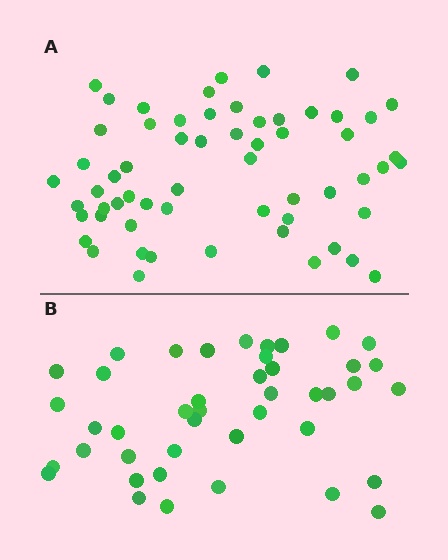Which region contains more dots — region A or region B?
Region A (the top region) has more dots.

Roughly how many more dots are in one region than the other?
Region A has approximately 15 more dots than region B.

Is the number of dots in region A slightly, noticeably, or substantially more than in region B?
Region A has noticeably more, but not dramatically so. The ratio is roughly 1.4 to 1.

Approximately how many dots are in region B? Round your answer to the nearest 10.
About 40 dots. (The exact count is 43, which rounds to 40.)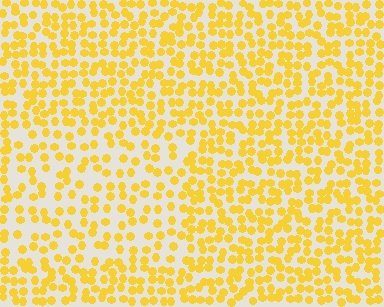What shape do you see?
I see a rectangle.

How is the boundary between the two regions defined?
The boundary is defined by a change in element density (approximately 1.7x ratio). All elements are the same color, size, and shape.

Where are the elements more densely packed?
The elements are more densely packed outside the rectangle boundary.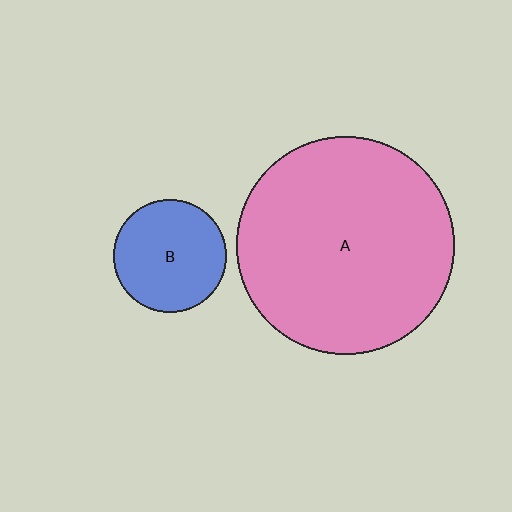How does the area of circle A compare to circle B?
Approximately 3.7 times.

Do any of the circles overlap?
No, none of the circles overlap.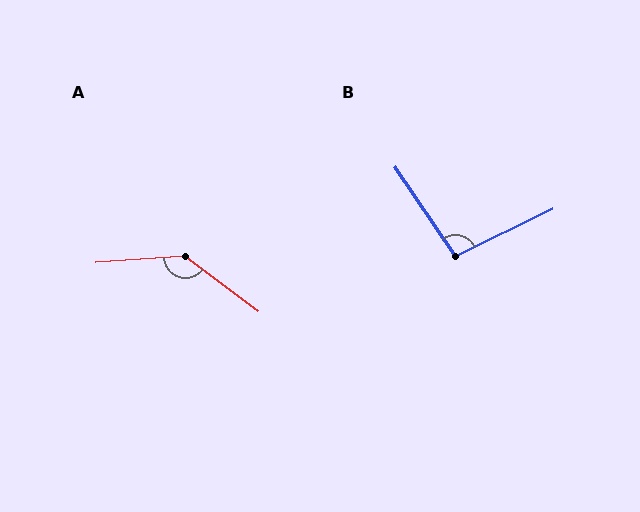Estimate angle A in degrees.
Approximately 139 degrees.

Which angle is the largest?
A, at approximately 139 degrees.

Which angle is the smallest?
B, at approximately 98 degrees.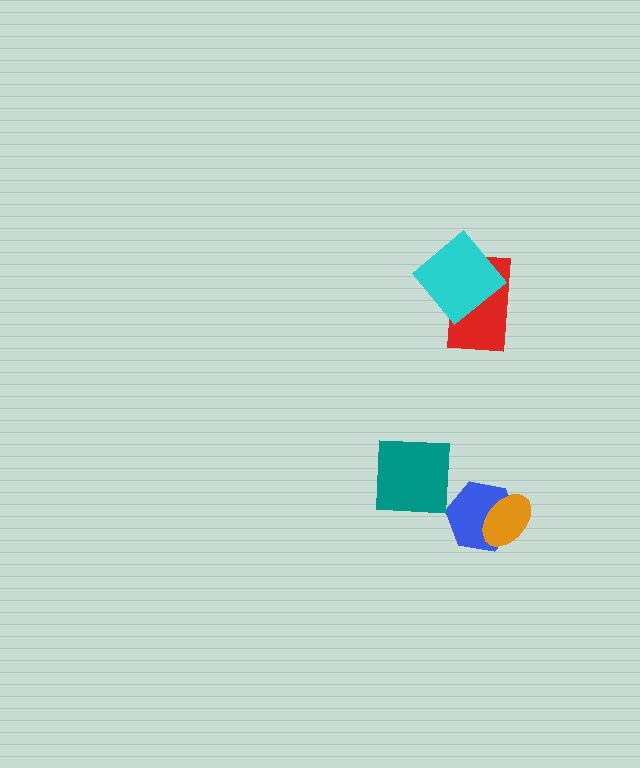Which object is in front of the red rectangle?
The cyan diamond is in front of the red rectangle.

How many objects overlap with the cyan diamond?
1 object overlaps with the cyan diamond.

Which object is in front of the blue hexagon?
The orange ellipse is in front of the blue hexagon.